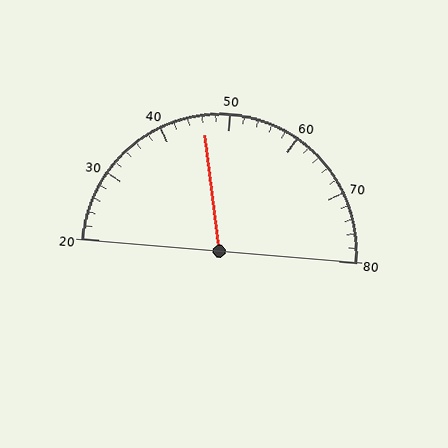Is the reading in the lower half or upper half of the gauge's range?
The reading is in the lower half of the range (20 to 80).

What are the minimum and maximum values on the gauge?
The gauge ranges from 20 to 80.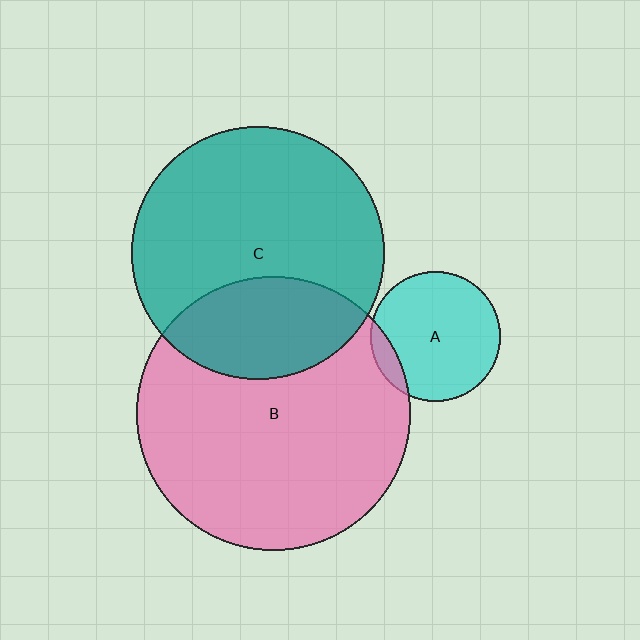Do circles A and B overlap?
Yes.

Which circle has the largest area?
Circle B (pink).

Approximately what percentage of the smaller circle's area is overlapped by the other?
Approximately 10%.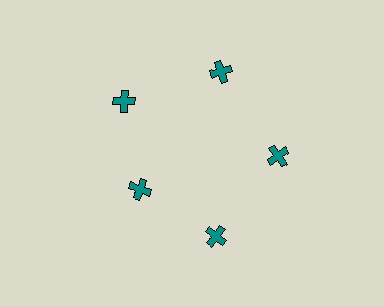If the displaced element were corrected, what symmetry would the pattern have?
It would have 5-fold rotational symmetry — the pattern would map onto itself every 72 degrees.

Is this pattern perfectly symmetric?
No. The 5 teal crosses are arranged in a ring, but one element near the 8 o'clock position is pulled inward toward the center, breaking the 5-fold rotational symmetry.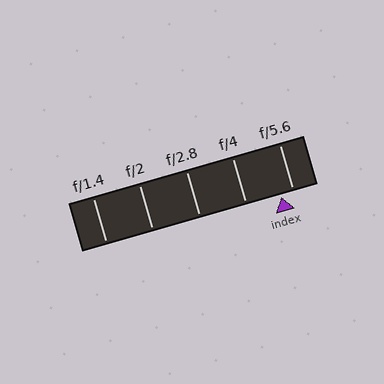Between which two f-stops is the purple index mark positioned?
The index mark is between f/4 and f/5.6.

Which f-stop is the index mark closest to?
The index mark is closest to f/5.6.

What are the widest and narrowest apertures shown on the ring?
The widest aperture shown is f/1.4 and the narrowest is f/5.6.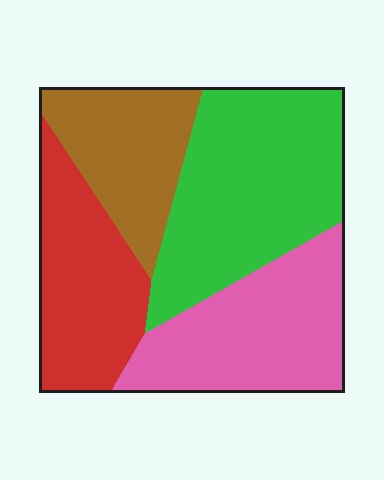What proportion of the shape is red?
Red takes up about one fifth (1/5) of the shape.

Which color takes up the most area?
Green, at roughly 35%.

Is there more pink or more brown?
Pink.